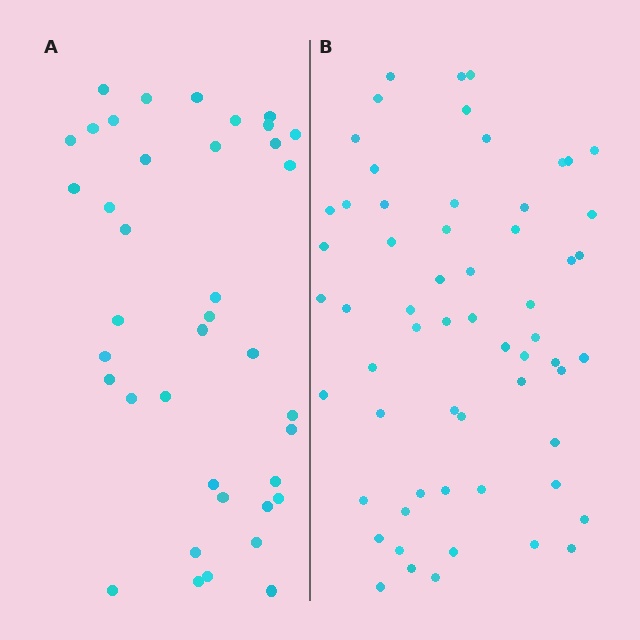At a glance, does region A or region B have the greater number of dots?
Region B (the right region) has more dots.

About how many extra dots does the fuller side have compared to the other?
Region B has approximately 20 more dots than region A.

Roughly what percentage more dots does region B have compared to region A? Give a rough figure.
About 55% more.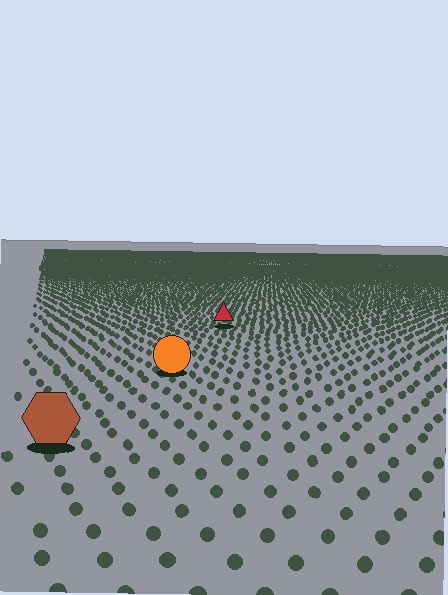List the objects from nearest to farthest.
From nearest to farthest: the brown hexagon, the orange circle, the red triangle.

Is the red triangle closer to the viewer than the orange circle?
No. The orange circle is closer — you can tell from the texture gradient: the ground texture is coarser near it.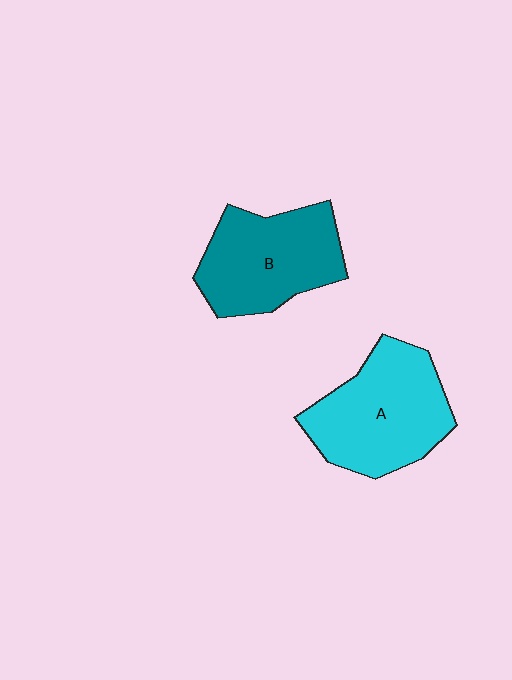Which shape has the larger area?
Shape A (cyan).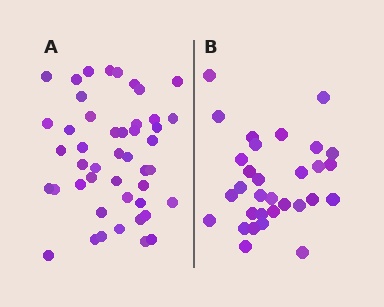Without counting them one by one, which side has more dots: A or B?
Region A (the left region) has more dots.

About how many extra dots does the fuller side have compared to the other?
Region A has approximately 15 more dots than region B.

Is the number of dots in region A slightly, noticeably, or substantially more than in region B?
Region A has substantially more. The ratio is roughly 1.5 to 1.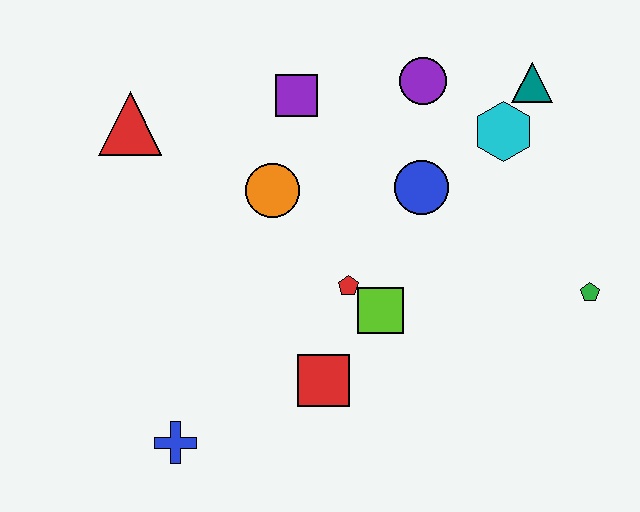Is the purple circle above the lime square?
Yes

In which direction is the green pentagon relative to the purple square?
The green pentagon is to the right of the purple square.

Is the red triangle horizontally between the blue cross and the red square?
No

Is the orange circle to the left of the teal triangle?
Yes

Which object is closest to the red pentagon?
The lime square is closest to the red pentagon.